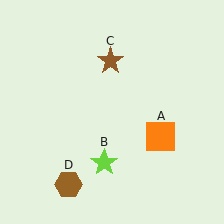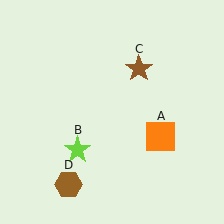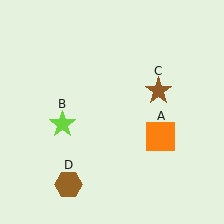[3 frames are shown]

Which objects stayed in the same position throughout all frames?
Orange square (object A) and brown hexagon (object D) remained stationary.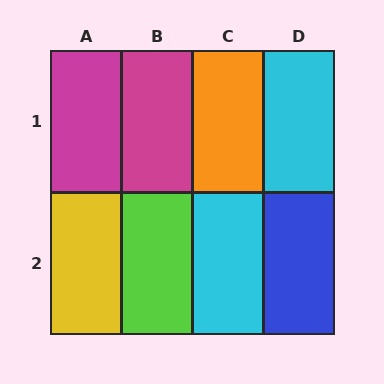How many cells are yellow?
1 cell is yellow.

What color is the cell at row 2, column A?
Yellow.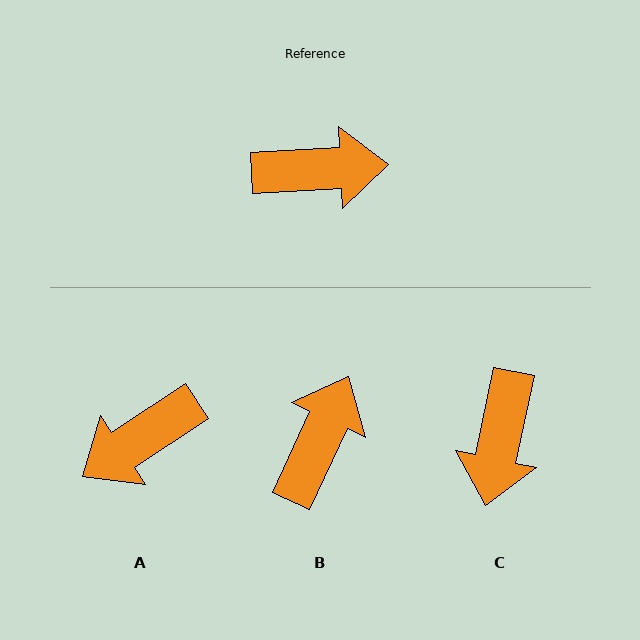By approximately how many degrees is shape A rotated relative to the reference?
Approximately 150 degrees clockwise.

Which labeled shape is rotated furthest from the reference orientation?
A, about 150 degrees away.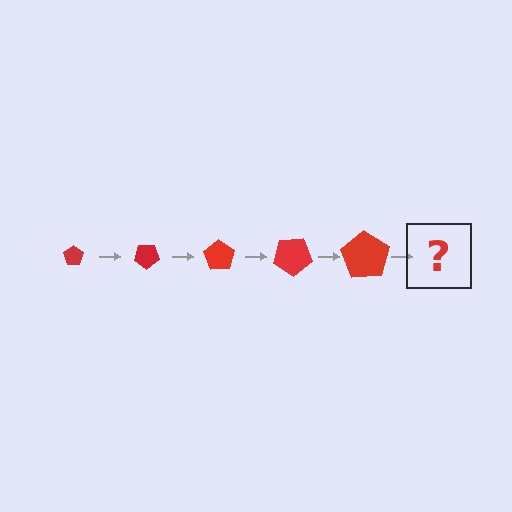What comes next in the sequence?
The next element should be a pentagon, larger than the previous one and rotated 175 degrees from the start.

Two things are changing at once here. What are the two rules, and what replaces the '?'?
The two rules are that the pentagon grows larger each step and it rotates 35 degrees each step. The '?' should be a pentagon, larger than the previous one and rotated 175 degrees from the start.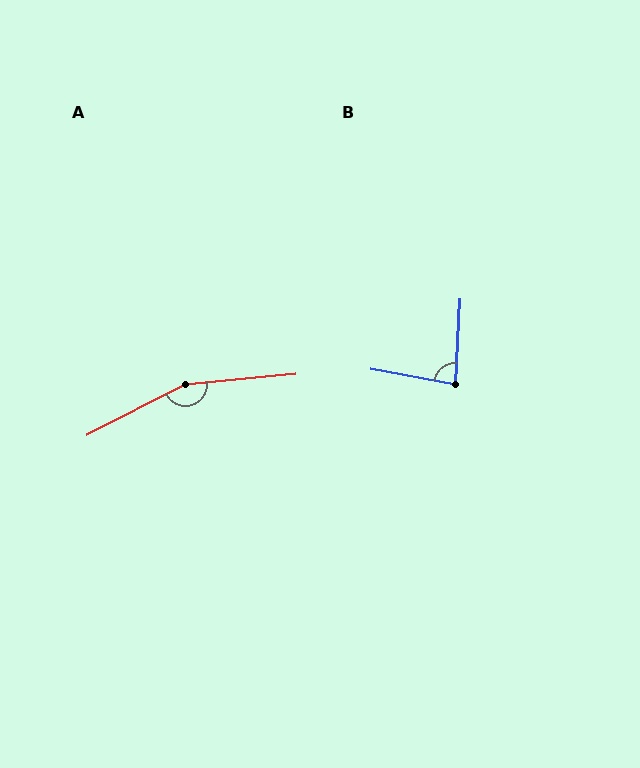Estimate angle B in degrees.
Approximately 83 degrees.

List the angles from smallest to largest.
B (83°), A (158°).